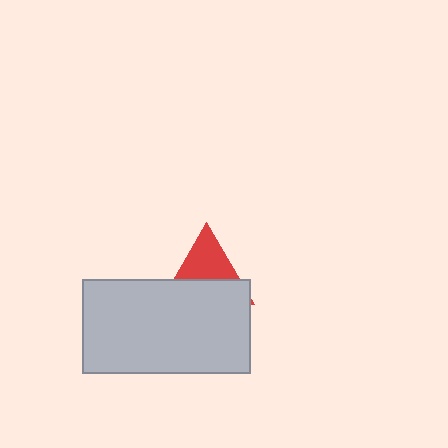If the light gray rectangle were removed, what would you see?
You would see the complete red triangle.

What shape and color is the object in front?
The object in front is a light gray rectangle.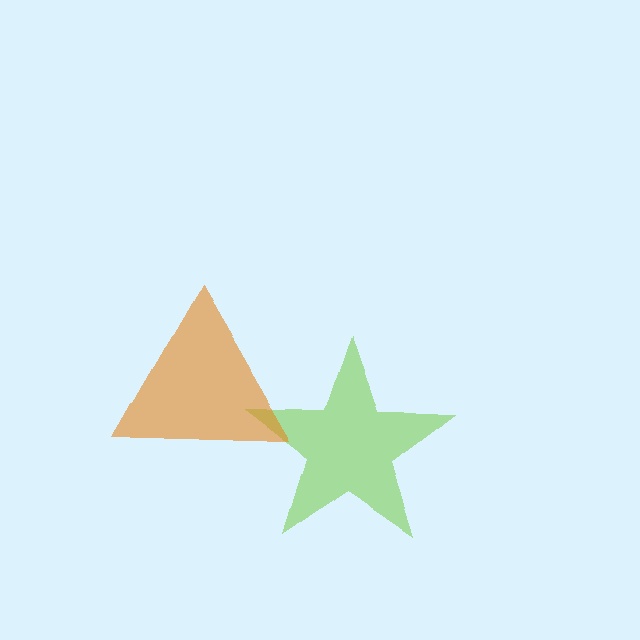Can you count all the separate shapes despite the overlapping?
Yes, there are 2 separate shapes.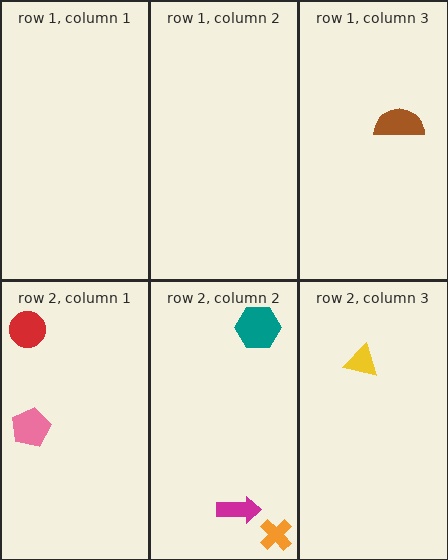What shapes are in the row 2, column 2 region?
The teal hexagon, the magenta arrow, the orange cross.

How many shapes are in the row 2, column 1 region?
2.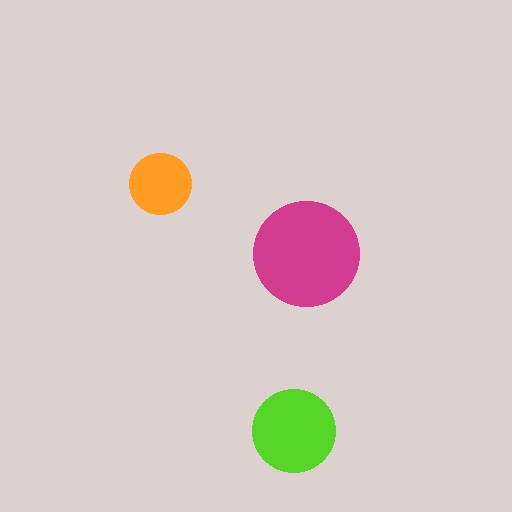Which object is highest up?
The orange circle is topmost.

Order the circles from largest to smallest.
the magenta one, the lime one, the orange one.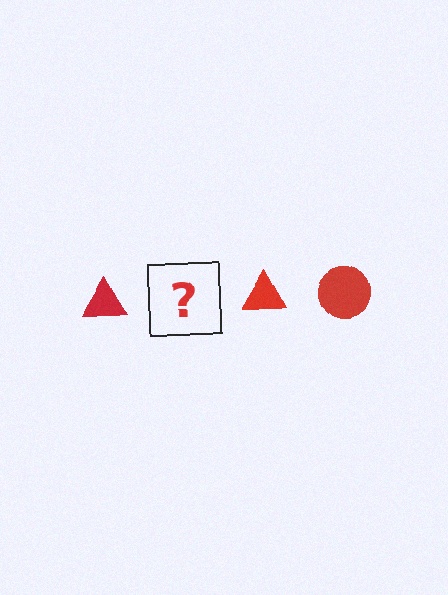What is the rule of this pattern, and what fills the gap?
The rule is that the pattern cycles through triangle, circle shapes in red. The gap should be filled with a red circle.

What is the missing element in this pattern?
The missing element is a red circle.